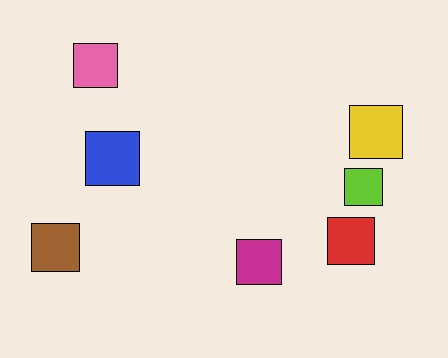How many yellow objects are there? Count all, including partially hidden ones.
There is 1 yellow object.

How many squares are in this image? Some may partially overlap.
There are 7 squares.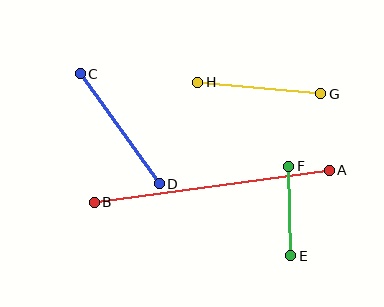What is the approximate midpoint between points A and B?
The midpoint is at approximately (212, 186) pixels.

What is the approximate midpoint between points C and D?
The midpoint is at approximately (120, 129) pixels.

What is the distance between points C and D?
The distance is approximately 135 pixels.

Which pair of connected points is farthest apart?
Points A and B are farthest apart.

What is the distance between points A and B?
The distance is approximately 237 pixels.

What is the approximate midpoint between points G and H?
The midpoint is at approximately (259, 88) pixels.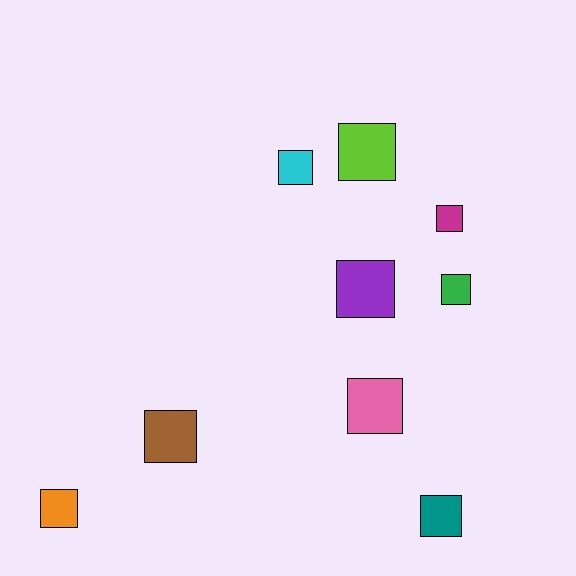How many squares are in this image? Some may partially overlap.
There are 9 squares.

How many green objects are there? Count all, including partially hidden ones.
There is 1 green object.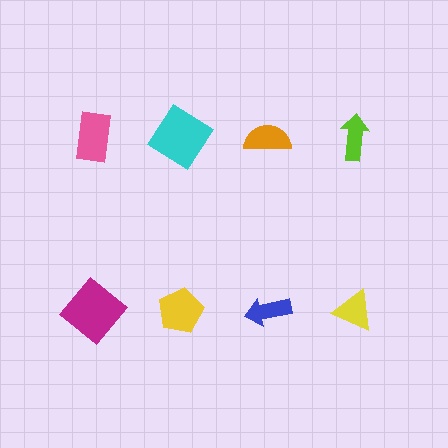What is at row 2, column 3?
A blue arrow.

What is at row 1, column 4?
A lime arrow.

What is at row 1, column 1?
A pink rectangle.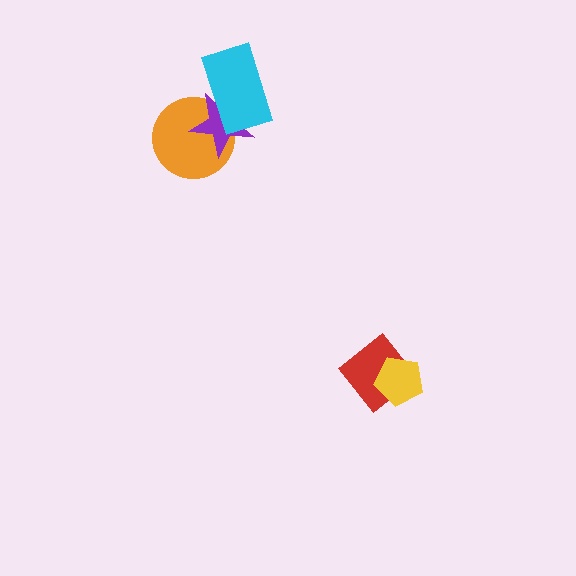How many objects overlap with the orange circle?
2 objects overlap with the orange circle.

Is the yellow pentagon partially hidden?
No, no other shape covers it.